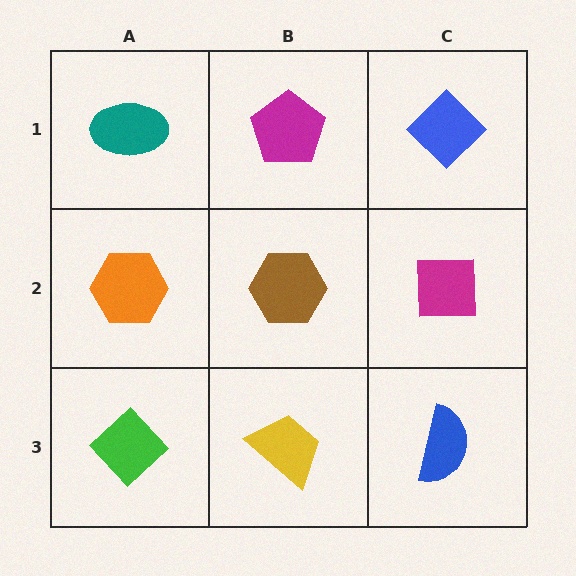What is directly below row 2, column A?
A green diamond.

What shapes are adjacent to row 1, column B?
A brown hexagon (row 2, column B), a teal ellipse (row 1, column A), a blue diamond (row 1, column C).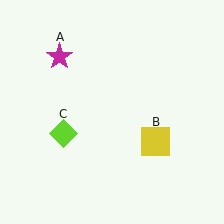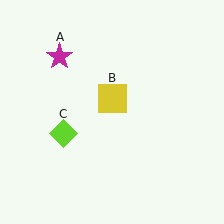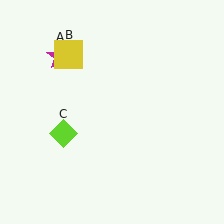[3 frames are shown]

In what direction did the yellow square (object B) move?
The yellow square (object B) moved up and to the left.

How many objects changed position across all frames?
1 object changed position: yellow square (object B).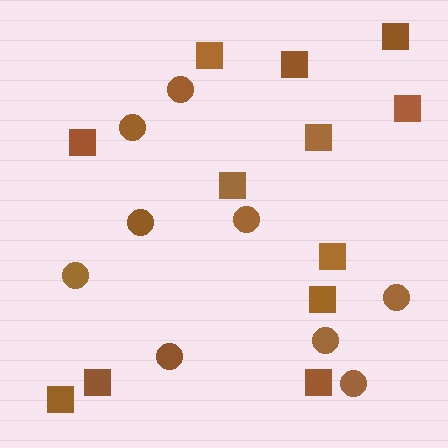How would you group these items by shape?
There are 2 groups: one group of circles (9) and one group of squares (12).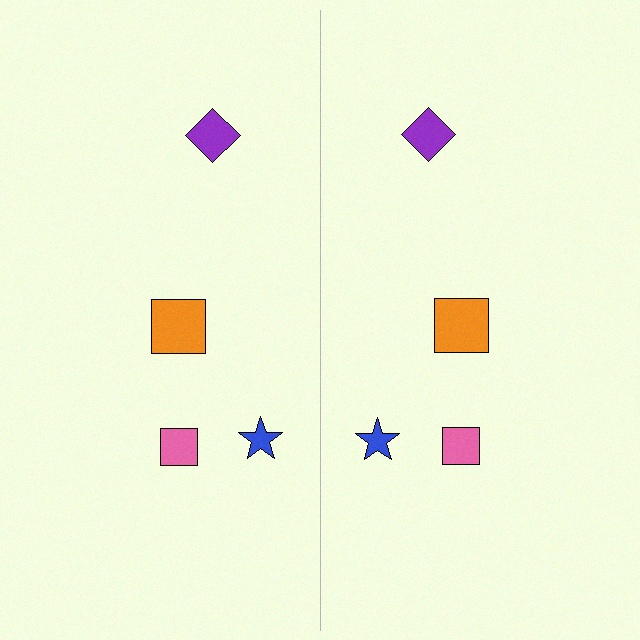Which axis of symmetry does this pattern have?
The pattern has a vertical axis of symmetry running through the center of the image.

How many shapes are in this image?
There are 8 shapes in this image.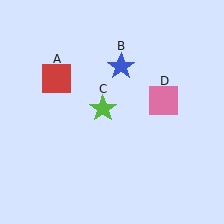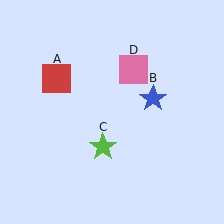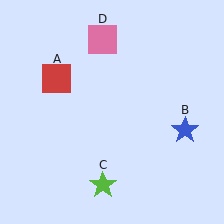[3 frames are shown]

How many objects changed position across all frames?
3 objects changed position: blue star (object B), lime star (object C), pink square (object D).